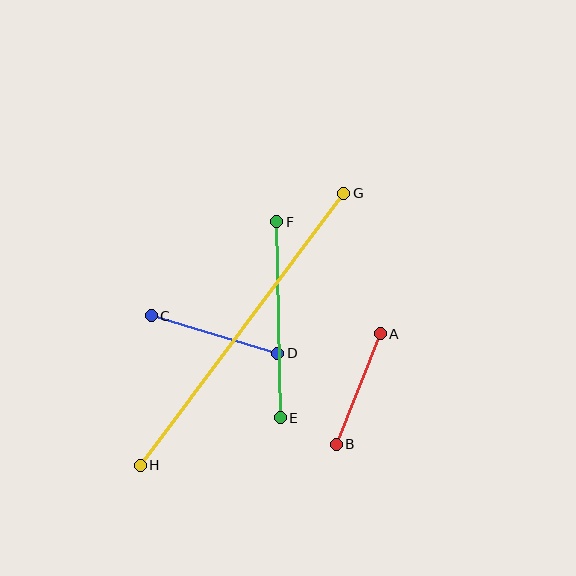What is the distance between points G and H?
The distance is approximately 340 pixels.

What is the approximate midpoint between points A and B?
The midpoint is at approximately (358, 389) pixels.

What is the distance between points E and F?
The distance is approximately 196 pixels.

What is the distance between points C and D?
The distance is approximately 132 pixels.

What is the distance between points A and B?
The distance is approximately 119 pixels.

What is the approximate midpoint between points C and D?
The midpoint is at approximately (215, 334) pixels.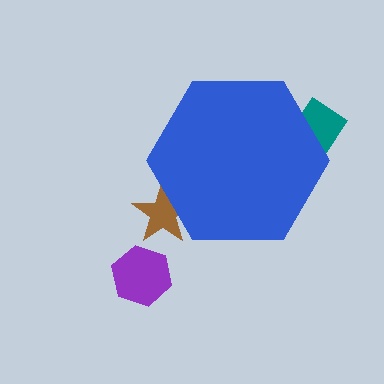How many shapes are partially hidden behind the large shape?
2 shapes are partially hidden.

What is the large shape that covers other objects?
A blue hexagon.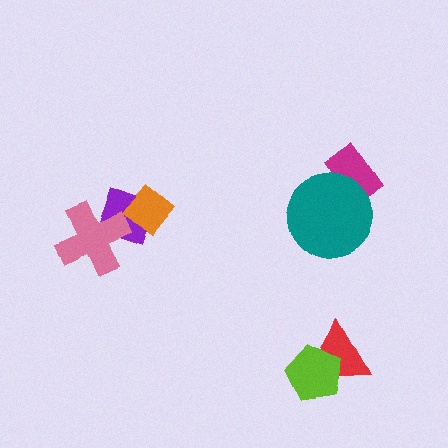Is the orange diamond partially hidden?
No, no other shape covers it.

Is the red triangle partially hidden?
Yes, it is partially covered by another shape.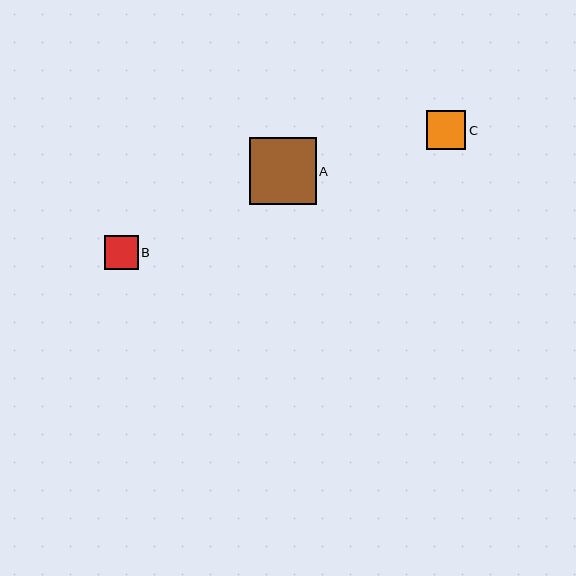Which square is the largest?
Square A is the largest with a size of approximately 67 pixels.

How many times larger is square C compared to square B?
Square C is approximately 1.2 times the size of square B.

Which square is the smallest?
Square B is the smallest with a size of approximately 33 pixels.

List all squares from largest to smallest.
From largest to smallest: A, C, B.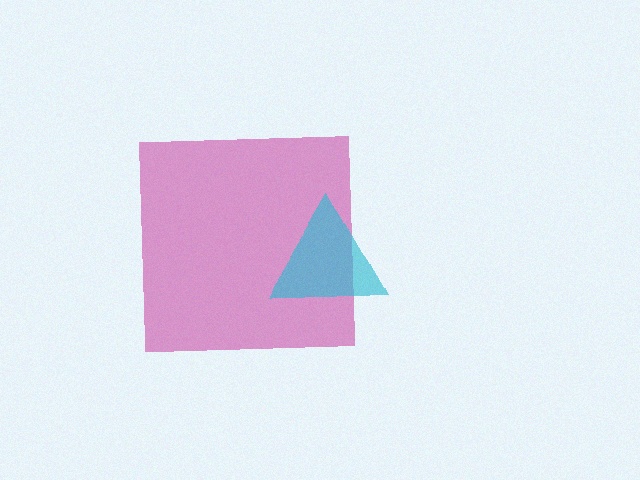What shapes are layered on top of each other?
The layered shapes are: a magenta square, a cyan triangle.